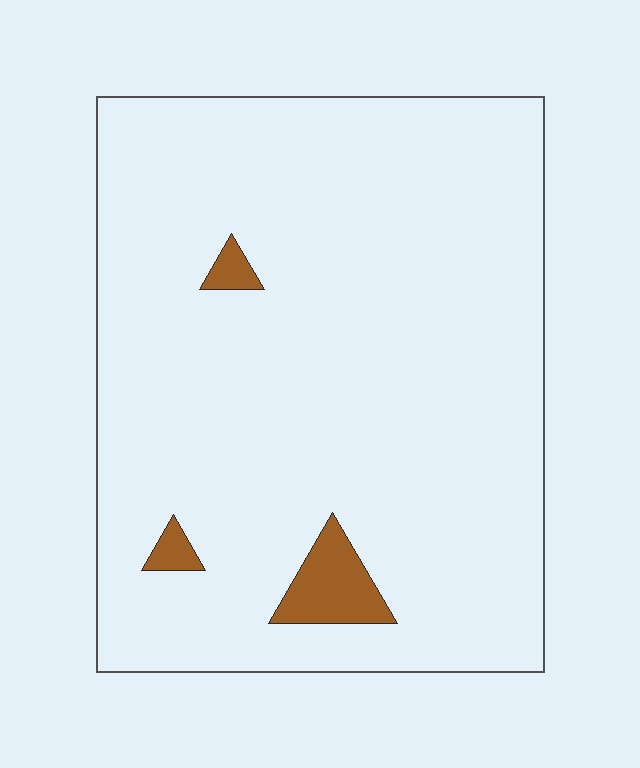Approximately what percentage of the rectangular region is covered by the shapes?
Approximately 5%.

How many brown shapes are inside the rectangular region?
3.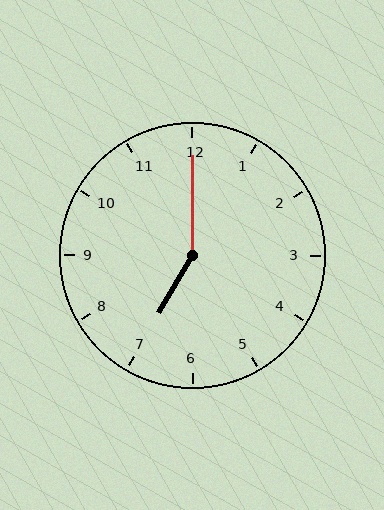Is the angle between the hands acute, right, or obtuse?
It is obtuse.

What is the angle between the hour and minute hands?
Approximately 150 degrees.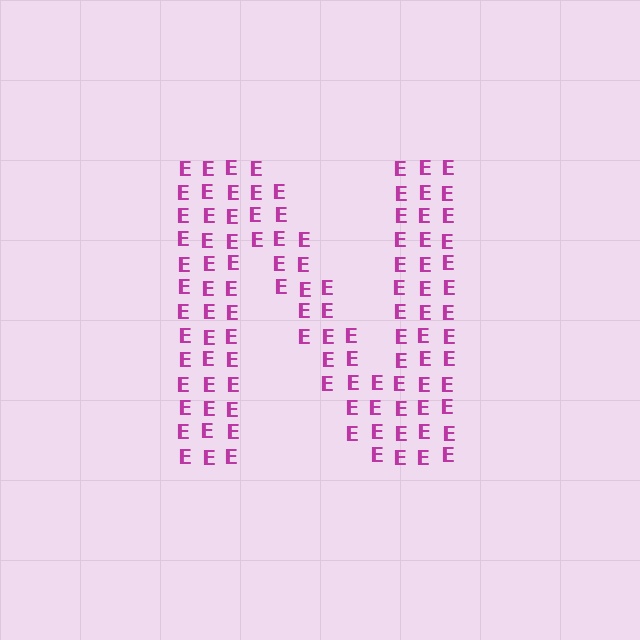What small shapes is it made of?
It is made of small letter E's.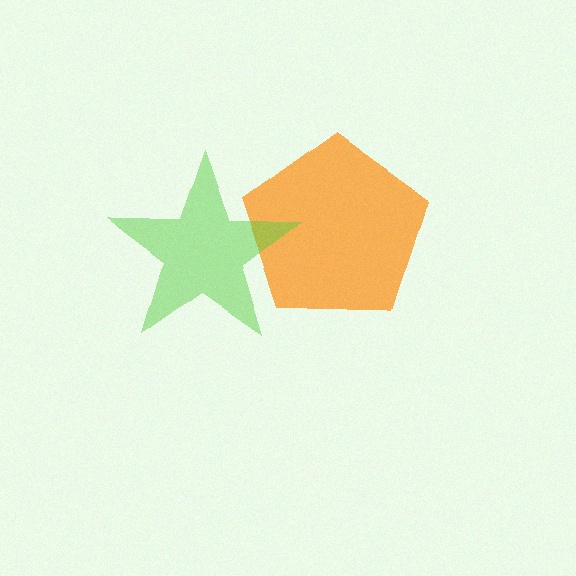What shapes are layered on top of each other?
The layered shapes are: an orange pentagon, a lime star.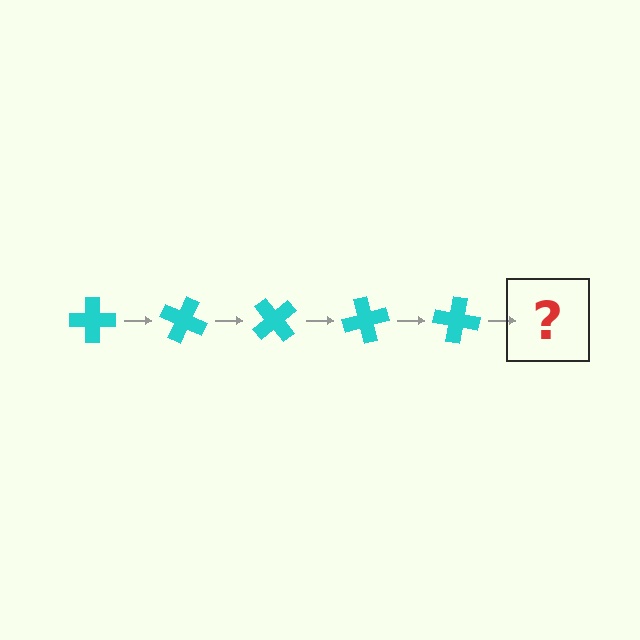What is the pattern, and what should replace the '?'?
The pattern is that the cross rotates 25 degrees each step. The '?' should be a cyan cross rotated 125 degrees.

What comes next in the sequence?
The next element should be a cyan cross rotated 125 degrees.